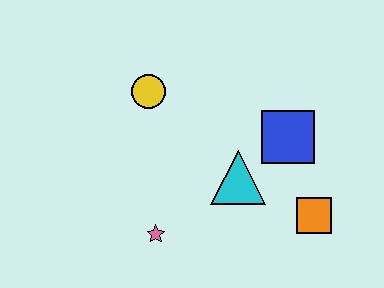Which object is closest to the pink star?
The cyan triangle is closest to the pink star.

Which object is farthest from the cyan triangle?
The yellow circle is farthest from the cyan triangle.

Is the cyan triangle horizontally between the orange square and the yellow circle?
Yes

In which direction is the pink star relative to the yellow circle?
The pink star is below the yellow circle.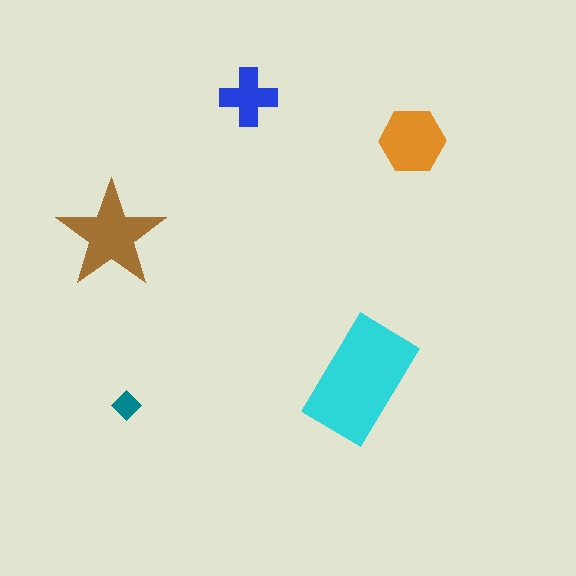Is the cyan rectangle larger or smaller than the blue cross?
Larger.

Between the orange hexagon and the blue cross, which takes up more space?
The orange hexagon.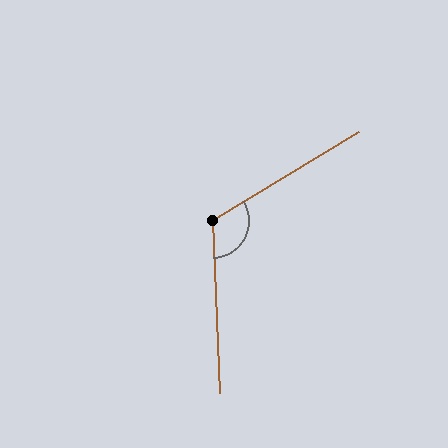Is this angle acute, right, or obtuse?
It is obtuse.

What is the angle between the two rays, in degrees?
Approximately 119 degrees.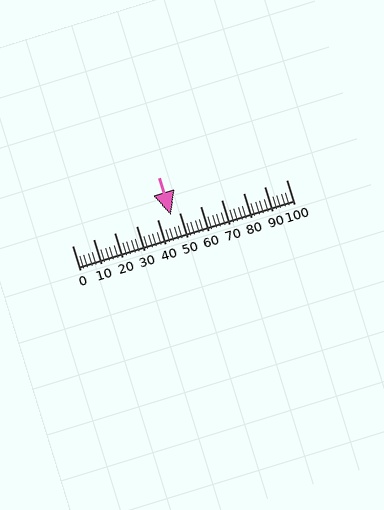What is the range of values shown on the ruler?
The ruler shows values from 0 to 100.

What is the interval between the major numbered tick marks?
The major tick marks are spaced 10 units apart.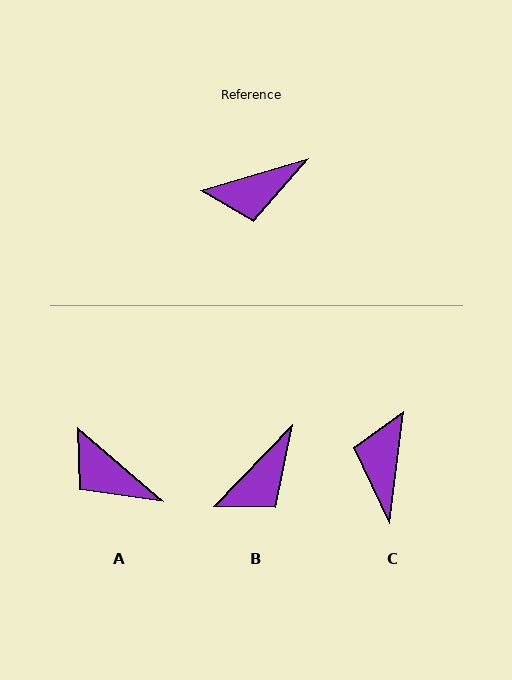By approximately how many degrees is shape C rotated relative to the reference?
Approximately 114 degrees clockwise.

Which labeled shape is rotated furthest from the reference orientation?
C, about 114 degrees away.